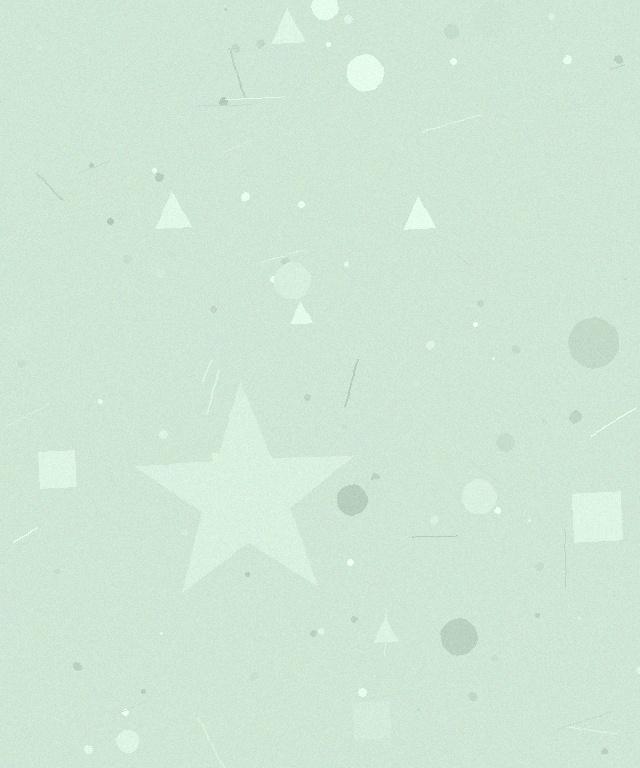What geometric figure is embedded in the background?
A star is embedded in the background.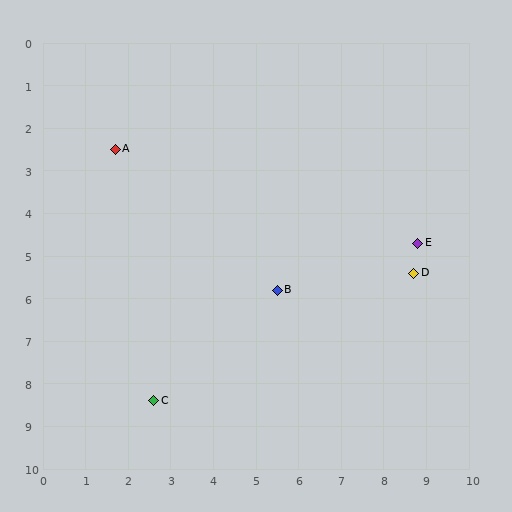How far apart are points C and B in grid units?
Points C and B are about 3.9 grid units apart.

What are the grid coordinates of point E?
Point E is at approximately (8.8, 4.7).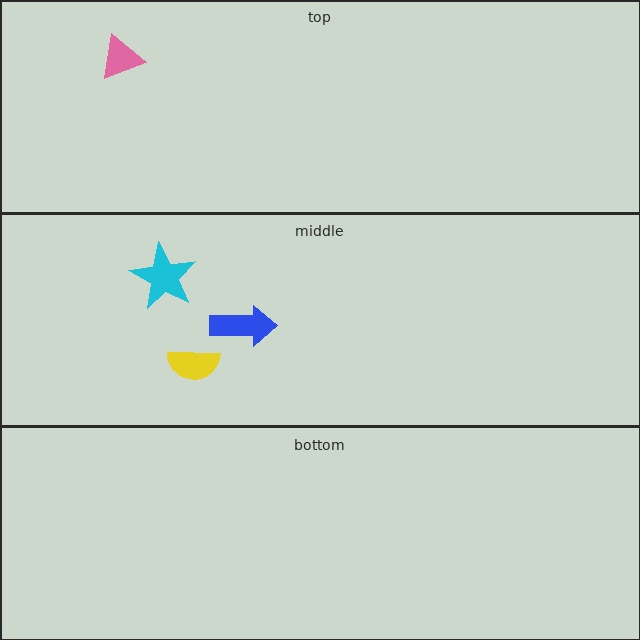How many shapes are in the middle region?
3.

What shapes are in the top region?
The pink triangle.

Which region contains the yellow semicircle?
The middle region.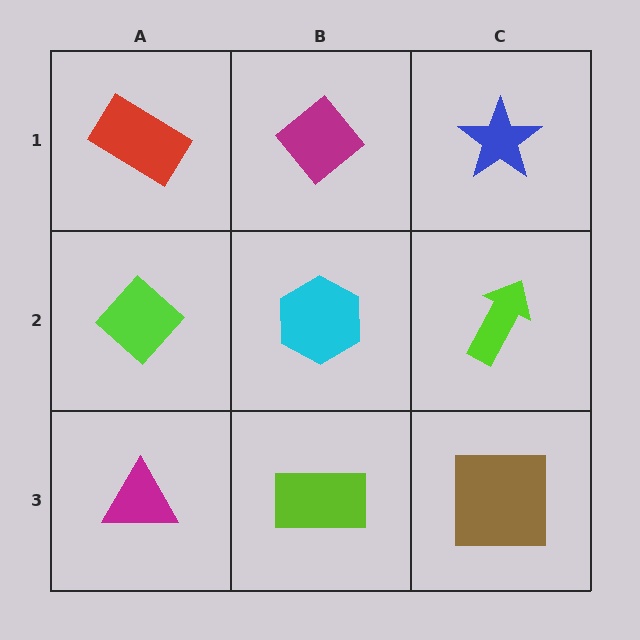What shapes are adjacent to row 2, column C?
A blue star (row 1, column C), a brown square (row 3, column C), a cyan hexagon (row 2, column B).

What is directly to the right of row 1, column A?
A magenta diamond.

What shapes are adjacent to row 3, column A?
A lime diamond (row 2, column A), a lime rectangle (row 3, column B).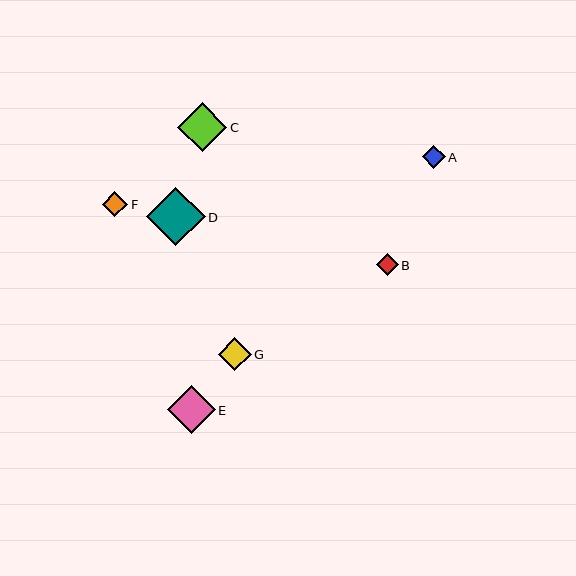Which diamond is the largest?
Diamond D is the largest with a size of approximately 59 pixels.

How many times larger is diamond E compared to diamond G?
Diamond E is approximately 1.5 times the size of diamond G.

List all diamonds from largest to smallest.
From largest to smallest: D, C, E, G, F, A, B.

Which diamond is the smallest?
Diamond B is the smallest with a size of approximately 21 pixels.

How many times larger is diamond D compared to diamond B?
Diamond D is approximately 2.7 times the size of diamond B.